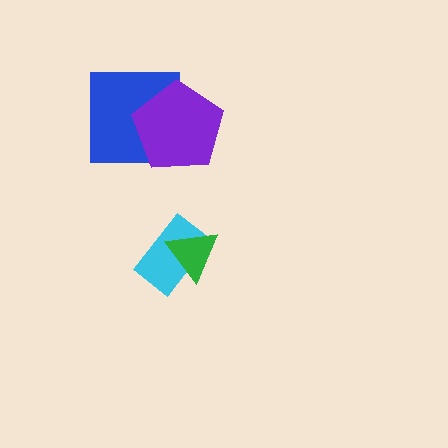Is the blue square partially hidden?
Yes, it is partially covered by another shape.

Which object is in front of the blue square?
The purple pentagon is in front of the blue square.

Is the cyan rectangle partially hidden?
Yes, it is partially covered by another shape.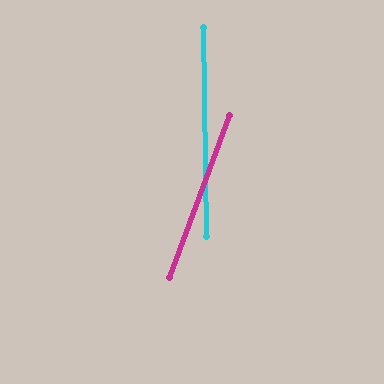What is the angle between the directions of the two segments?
Approximately 21 degrees.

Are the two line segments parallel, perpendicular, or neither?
Neither parallel nor perpendicular — they differ by about 21°.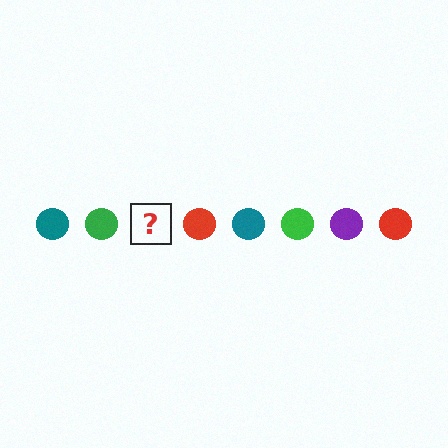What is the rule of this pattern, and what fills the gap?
The rule is that the pattern cycles through teal, green, purple, red circles. The gap should be filled with a purple circle.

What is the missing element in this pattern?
The missing element is a purple circle.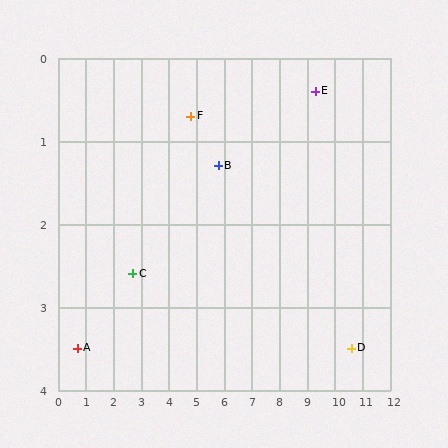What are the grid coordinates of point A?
Point A is at approximately (0.7, 3.5).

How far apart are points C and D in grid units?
Points C and D are about 8.0 grid units apart.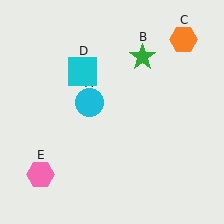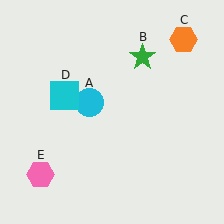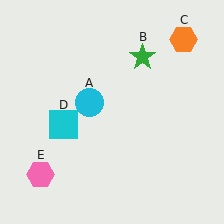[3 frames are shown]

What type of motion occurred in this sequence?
The cyan square (object D) rotated counterclockwise around the center of the scene.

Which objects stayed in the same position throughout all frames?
Cyan circle (object A) and green star (object B) and orange hexagon (object C) and pink hexagon (object E) remained stationary.